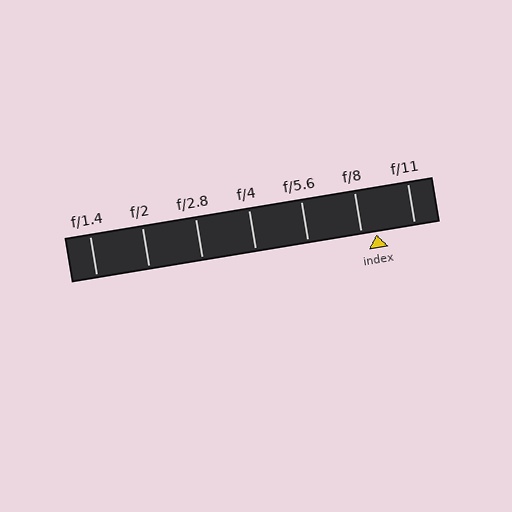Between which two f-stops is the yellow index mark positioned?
The index mark is between f/8 and f/11.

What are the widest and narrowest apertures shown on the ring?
The widest aperture shown is f/1.4 and the narrowest is f/11.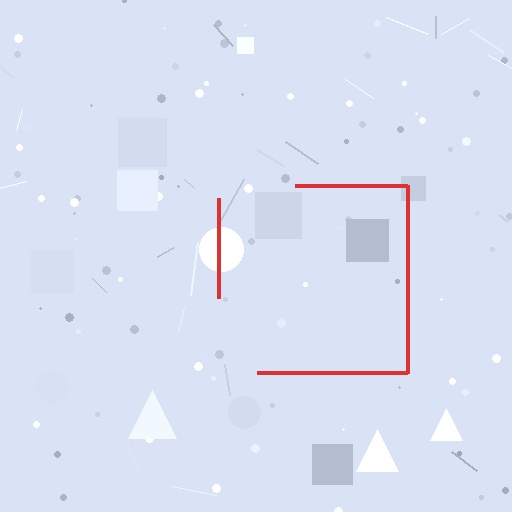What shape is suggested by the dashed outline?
The dashed outline suggests a square.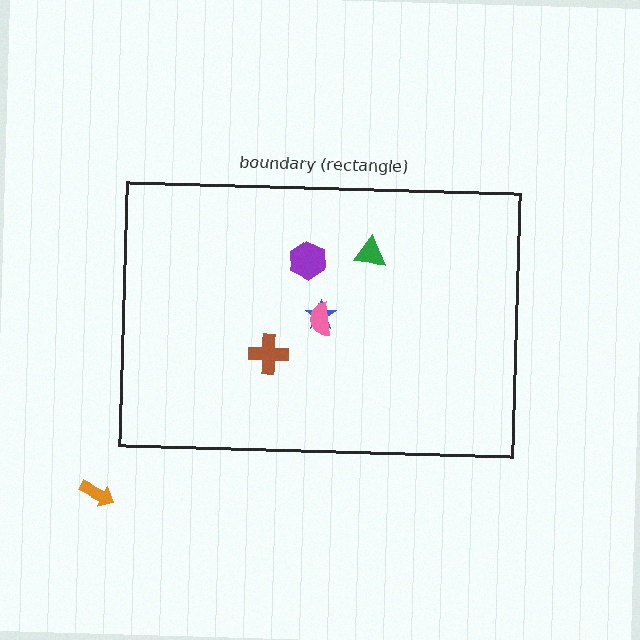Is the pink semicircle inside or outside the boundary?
Inside.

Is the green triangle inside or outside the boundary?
Inside.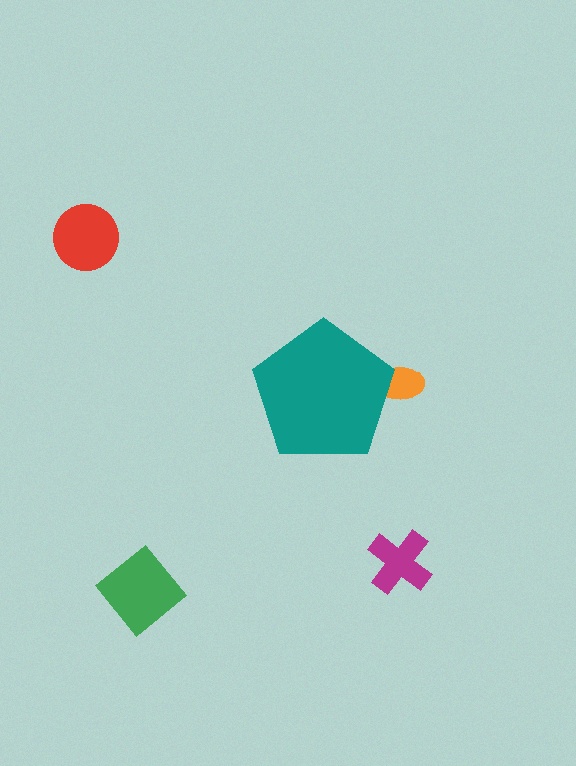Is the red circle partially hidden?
No, the red circle is fully visible.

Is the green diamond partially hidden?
No, the green diamond is fully visible.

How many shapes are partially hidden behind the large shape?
1 shape is partially hidden.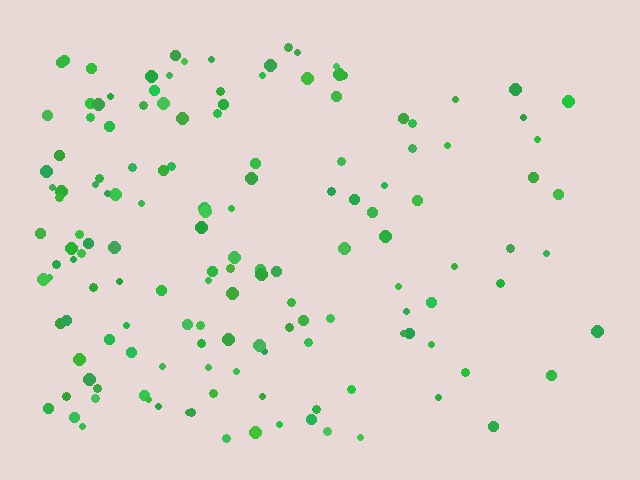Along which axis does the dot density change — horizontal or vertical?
Horizontal.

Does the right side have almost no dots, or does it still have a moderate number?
Still a moderate number, just noticeably fewer than the left.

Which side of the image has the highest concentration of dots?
The left.